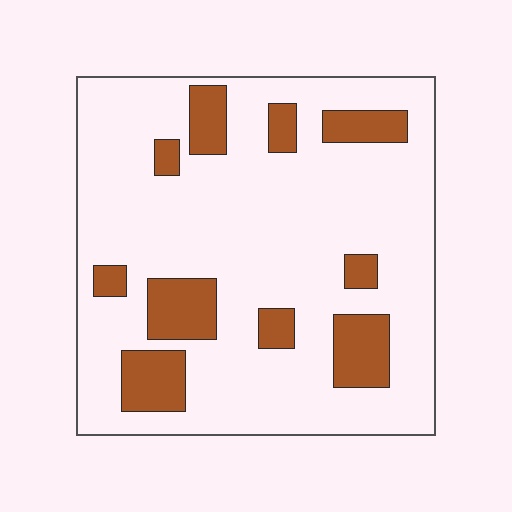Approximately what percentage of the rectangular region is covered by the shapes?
Approximately 20%.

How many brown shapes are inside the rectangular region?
10.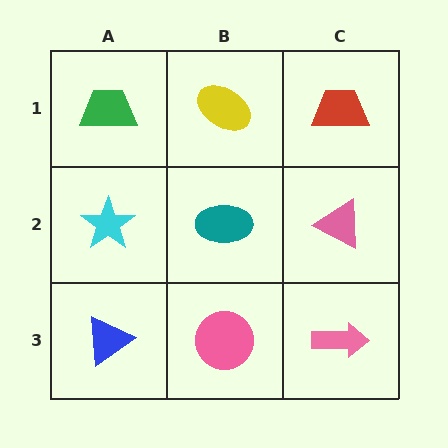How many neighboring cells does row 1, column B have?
3.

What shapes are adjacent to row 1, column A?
A cyan star (row 2, column A), a yellow ellipse (row 1, column B).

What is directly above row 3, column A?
A cyan star.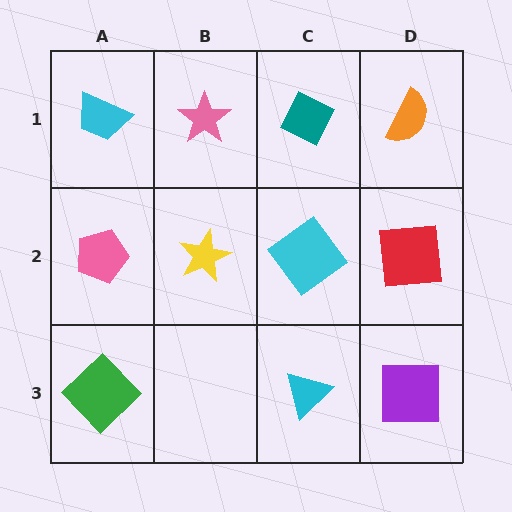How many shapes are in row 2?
4 shapes.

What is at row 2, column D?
A red square.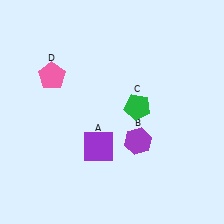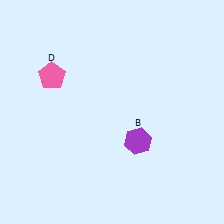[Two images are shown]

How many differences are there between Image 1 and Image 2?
There are 2 differences between the two images.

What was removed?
The green pentagon (C), the purple square (A) were removed in Image 2.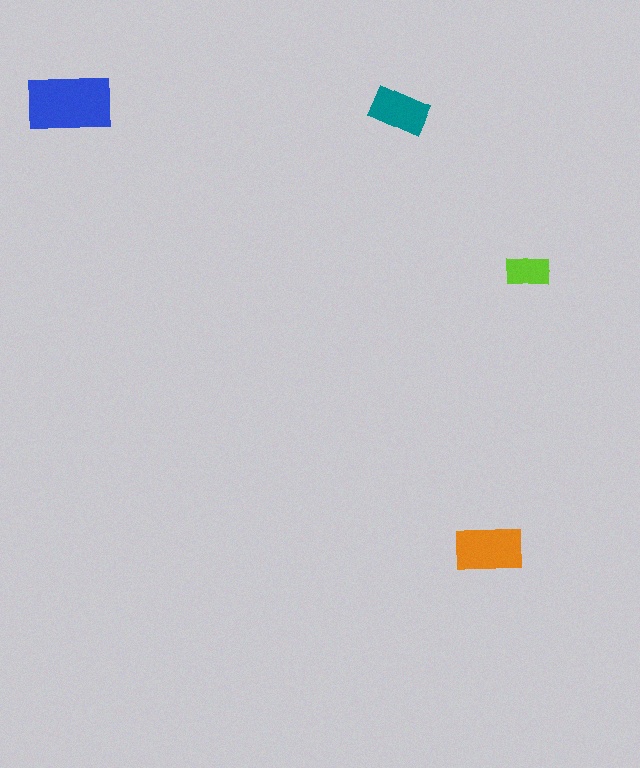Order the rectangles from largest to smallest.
the blue one, the orange one, the teal one, the lime one.